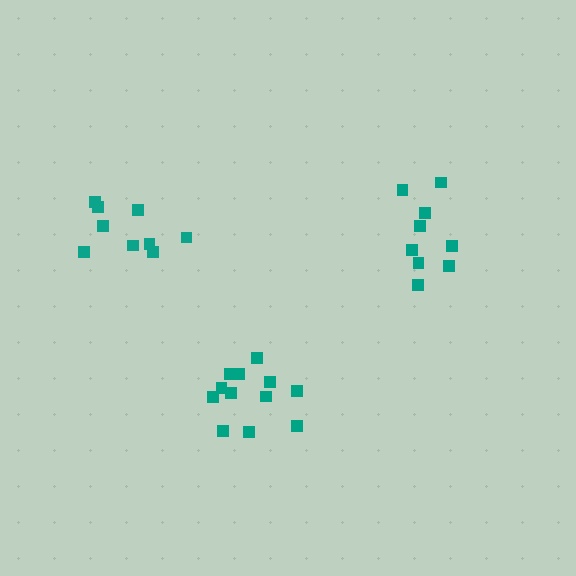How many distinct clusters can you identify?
There are 3 distinct clusters.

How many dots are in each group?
Group 1: 9 dots, Group 2: 12 dots, Group 3: 9 dots (30 total).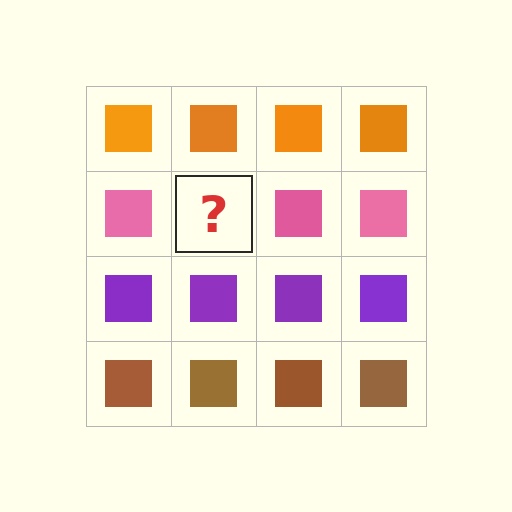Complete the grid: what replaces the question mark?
The question mark should be replaced with a pink square.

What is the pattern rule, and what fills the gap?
The rule is that each row has a consistent color. The gap should be filled with a pink square.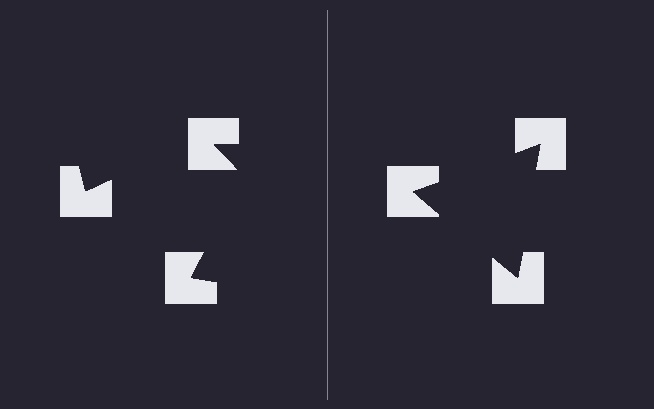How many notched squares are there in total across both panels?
6 — 3 on each side.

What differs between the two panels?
The notched squares are positioned identically on both sides; only the wedge orientations differ. On the right they align to a triangle; on the left they are misaligned.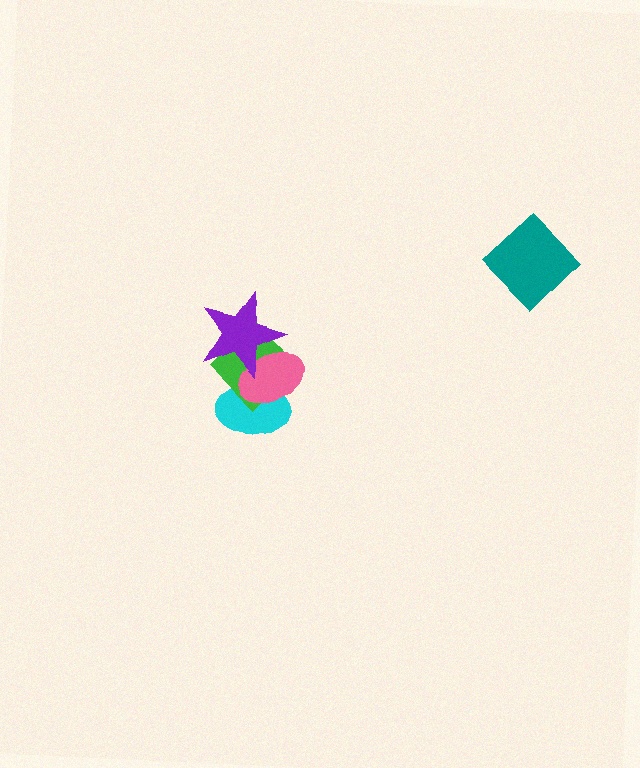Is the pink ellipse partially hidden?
Yes, it is partially covered by another shape.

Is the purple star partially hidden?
No, no other shape covers it.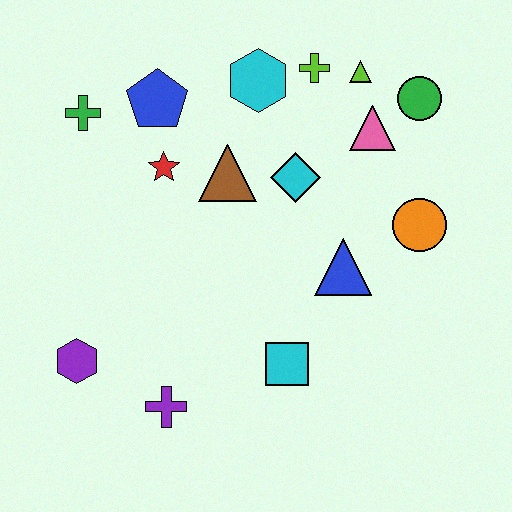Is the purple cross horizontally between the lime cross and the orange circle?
No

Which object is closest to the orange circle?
The blue triangle is closest to the orange circle.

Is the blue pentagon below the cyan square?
No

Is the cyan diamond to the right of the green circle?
No